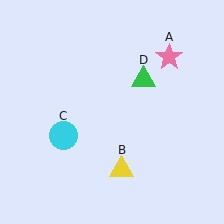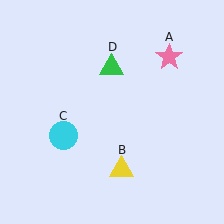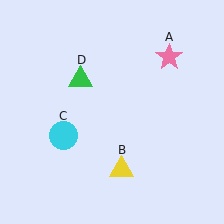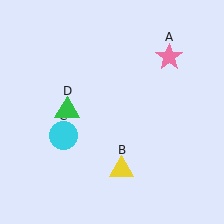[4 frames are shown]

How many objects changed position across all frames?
1 object changed position: green triangle (object D).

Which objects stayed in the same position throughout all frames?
Pink star (object A) and yellow triangle (object B) and cyan circle (object C) remained stationary.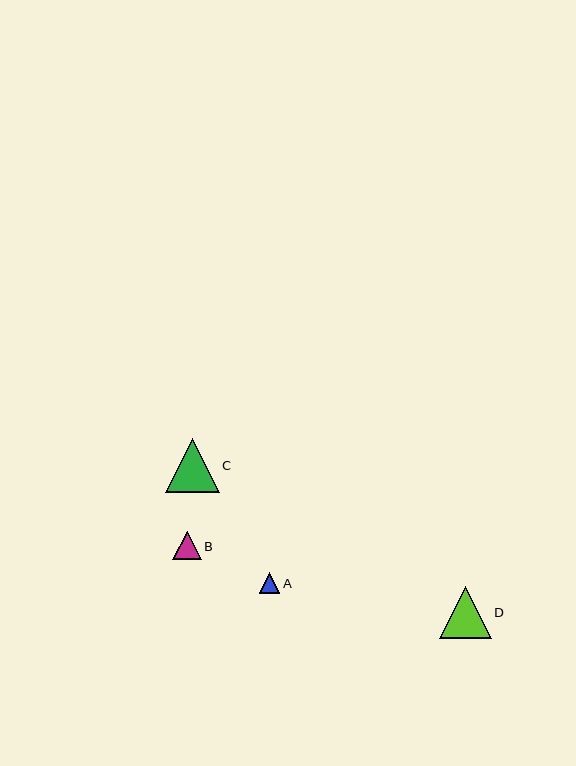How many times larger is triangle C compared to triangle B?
Triangle C is approximately 1.9 times the size of triangle B.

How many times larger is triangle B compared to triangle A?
Triangle B is approximately 1.4 times the size of triangle A.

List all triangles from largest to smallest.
From largest to smallest: C, D, B, A.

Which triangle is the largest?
Triangle C is the largest with a size of approximately 54 pixels.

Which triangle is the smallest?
Triangle A is the smallest with a size of approximately 21 pixels.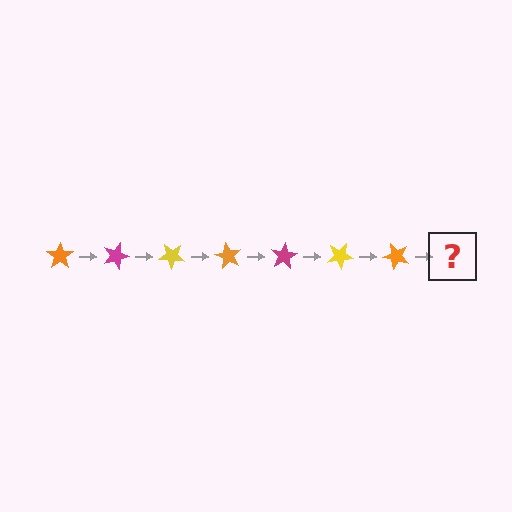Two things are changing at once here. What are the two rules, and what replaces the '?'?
The two rules are that it rotates 20 degrees each step and the color cycles through orange, magenta, and yellow. The '?' should be a magenta star, rotated 140 degrees from the start.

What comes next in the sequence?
The next element should be a magenta star, rotated 140 degrees from the start.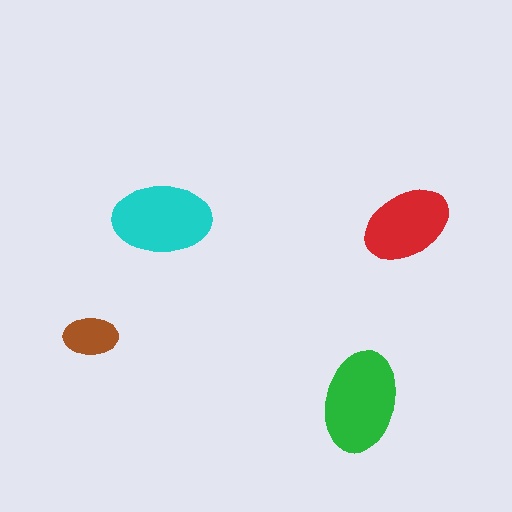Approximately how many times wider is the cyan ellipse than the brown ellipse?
About 2 times wider.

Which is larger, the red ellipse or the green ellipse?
The green one.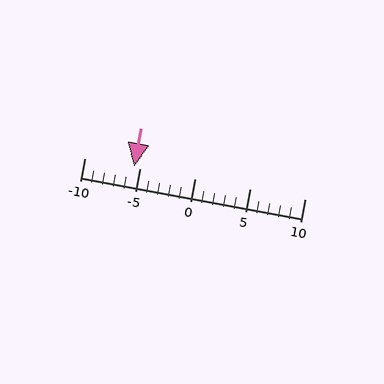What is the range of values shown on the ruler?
The ruler shows values from -10 to 10.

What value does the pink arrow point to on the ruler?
The pink arrow points to approximately -6.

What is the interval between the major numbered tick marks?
The major tick marks are spaced 5 units apart.